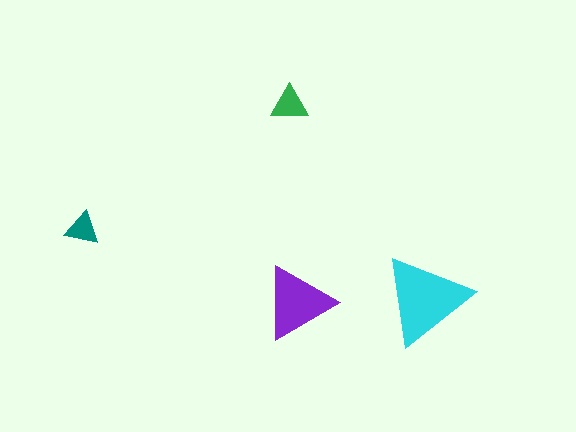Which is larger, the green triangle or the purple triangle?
The purple one.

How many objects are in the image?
There are 4 objects in the image.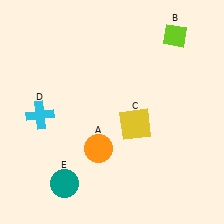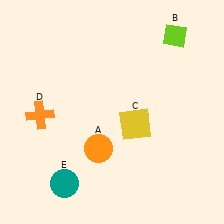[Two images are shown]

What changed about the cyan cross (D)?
In Image 1, D is cyan. In Image 2, it changed to orange.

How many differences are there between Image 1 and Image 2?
There is 1 difference between the two images.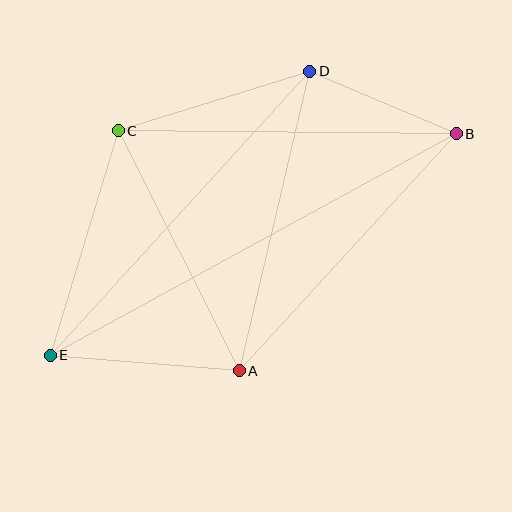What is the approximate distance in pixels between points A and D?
The distance between A and D is approximately 308 pixels.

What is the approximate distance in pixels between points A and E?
The distance between A and E is approximately 190 pixels.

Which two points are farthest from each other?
Points B and E are farthest from each other.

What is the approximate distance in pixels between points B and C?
The distance between B and C is approximately 338 pixels.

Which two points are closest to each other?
Points B and D are closest to each other.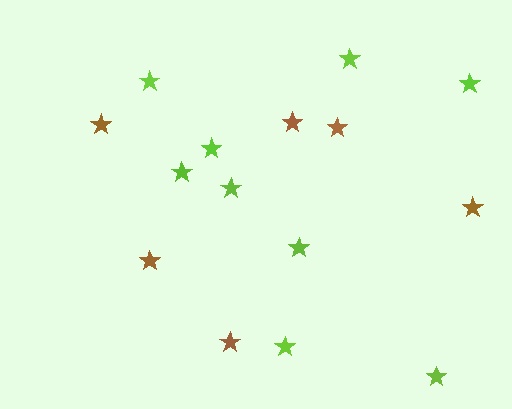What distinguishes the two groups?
There are 2 groups: one group of brown stars (6) and one group of lime stars (9).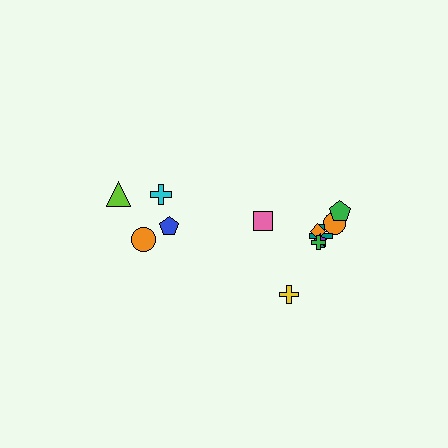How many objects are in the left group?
There are 5 objects.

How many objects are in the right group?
There are 8 objects.